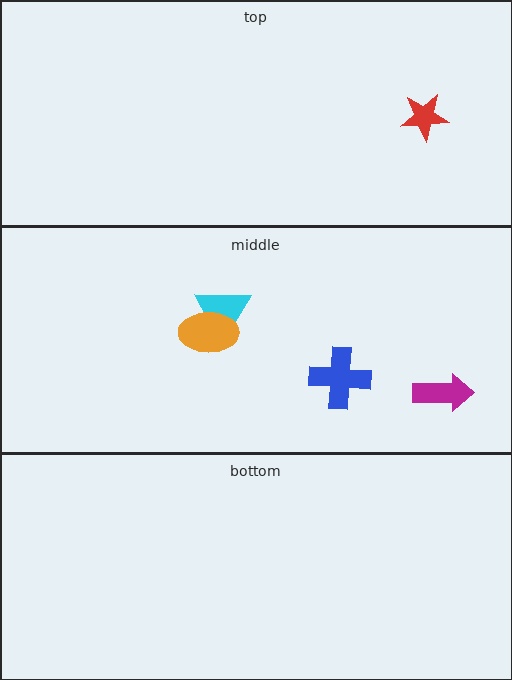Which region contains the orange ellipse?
The middle region.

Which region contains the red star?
The top region.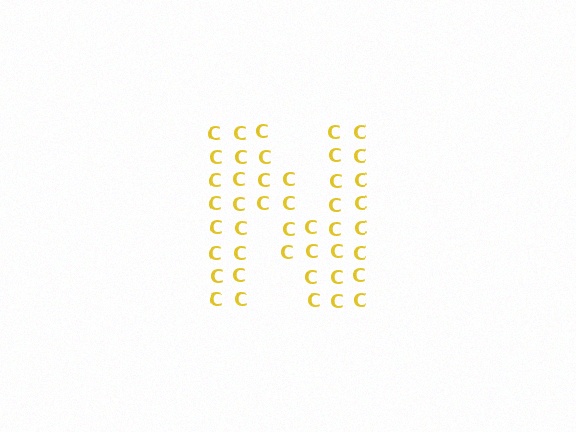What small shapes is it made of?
It is made of small letter C's.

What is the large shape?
The large shape is the letter N.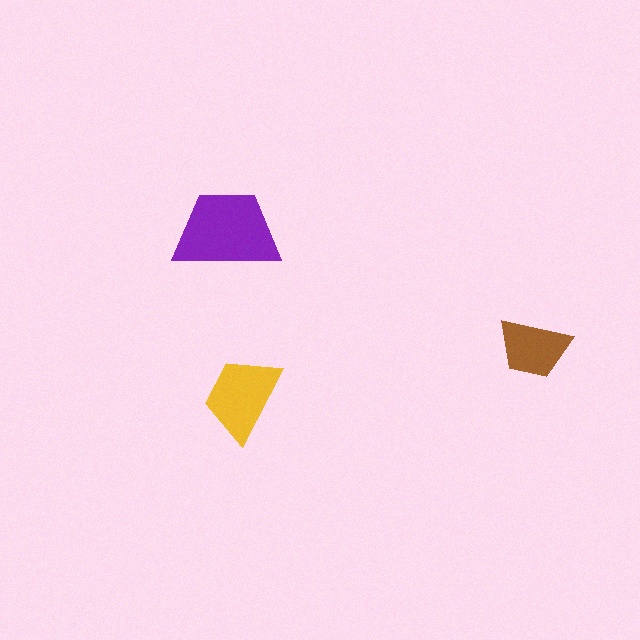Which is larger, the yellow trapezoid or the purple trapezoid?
The purple one.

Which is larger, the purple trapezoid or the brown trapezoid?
The purple one.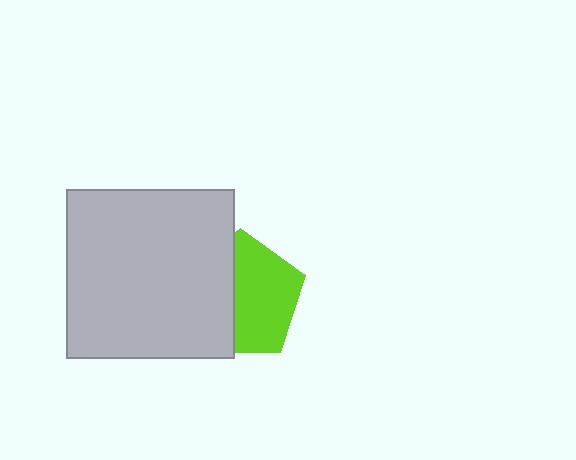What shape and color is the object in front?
The object in front is a light gray square.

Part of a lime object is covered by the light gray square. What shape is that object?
It is a pentagon.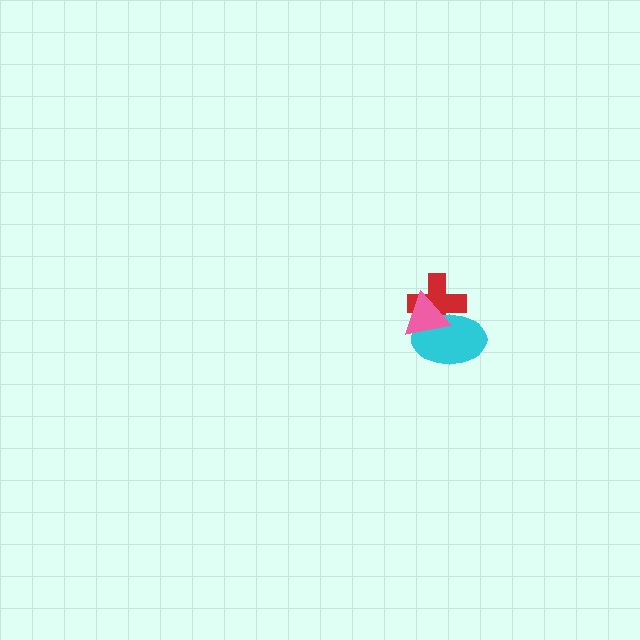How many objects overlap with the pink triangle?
2 objects overlap with the pink triangle.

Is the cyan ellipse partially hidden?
Yes, it is partially covered by another shape.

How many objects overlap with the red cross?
2 objects overlap with the red cross.